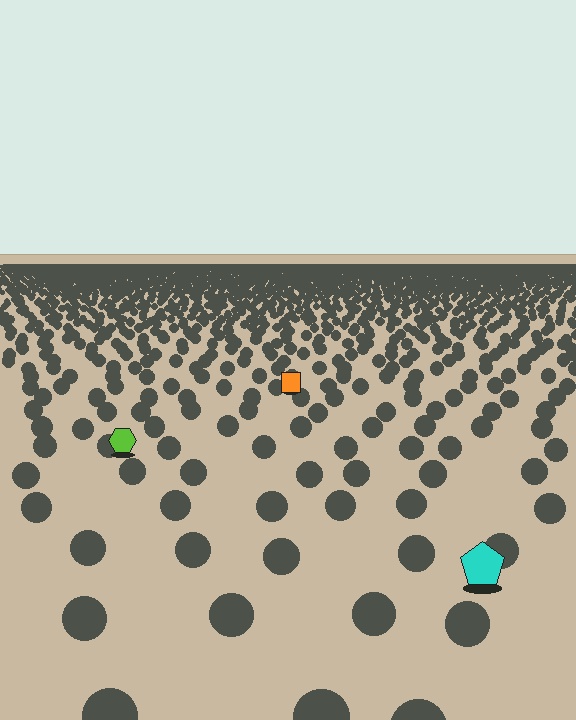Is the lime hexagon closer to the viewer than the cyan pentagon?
No. The cyan pentagon is closer — you can tell from the texture gradient: the ground texture is coarser near it.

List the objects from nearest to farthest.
From nearest to farthest: the cyan pentagon, the lime hexagon, the orange square.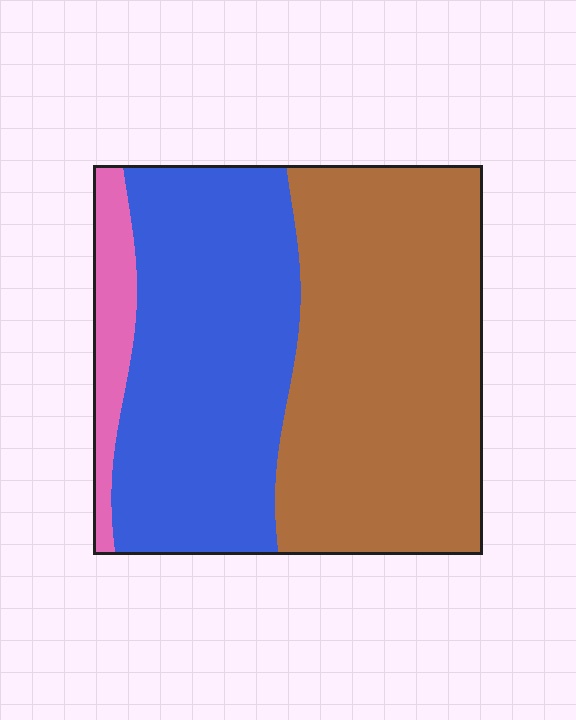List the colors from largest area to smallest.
From largest to smallest: brown, blue, pink.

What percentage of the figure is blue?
Blue takes up about two fifths (2/5) of the figure.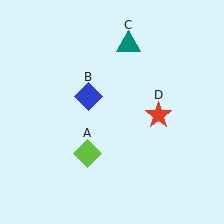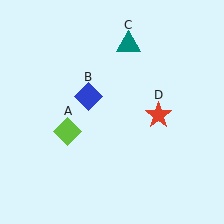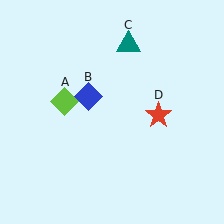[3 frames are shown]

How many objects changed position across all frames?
1 object changed position: lime diamond (object A).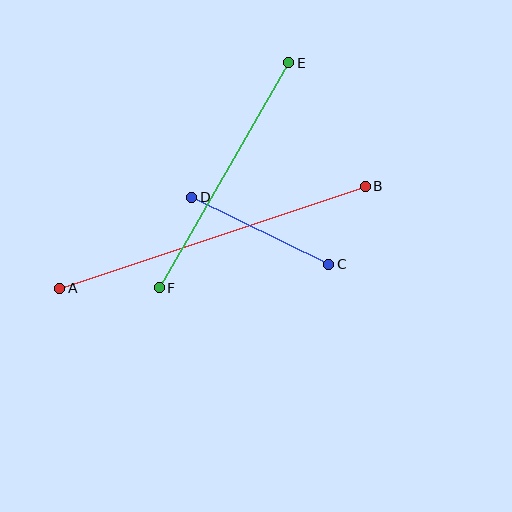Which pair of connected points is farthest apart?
Points A and B are farthest apart.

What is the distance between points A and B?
The distance is approximately 322 pixels.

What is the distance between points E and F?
The distance is approximately 259 pixels.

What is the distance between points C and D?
The distance is approximately 153 pixels.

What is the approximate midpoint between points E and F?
The midpoint is at approximately (224, 175) pixels.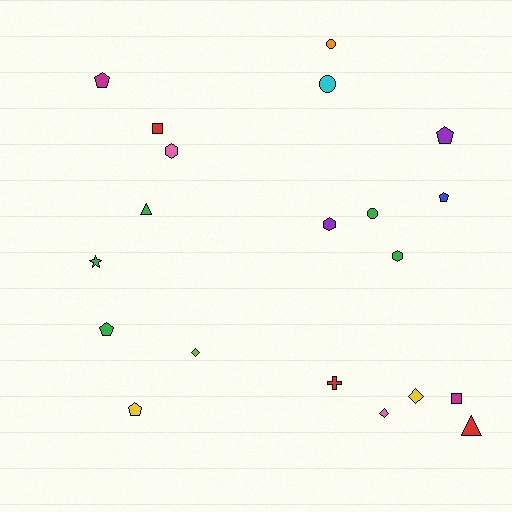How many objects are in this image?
There are 20 objects.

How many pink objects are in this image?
There are 2 pink objects.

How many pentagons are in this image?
There are 5 pentagons.